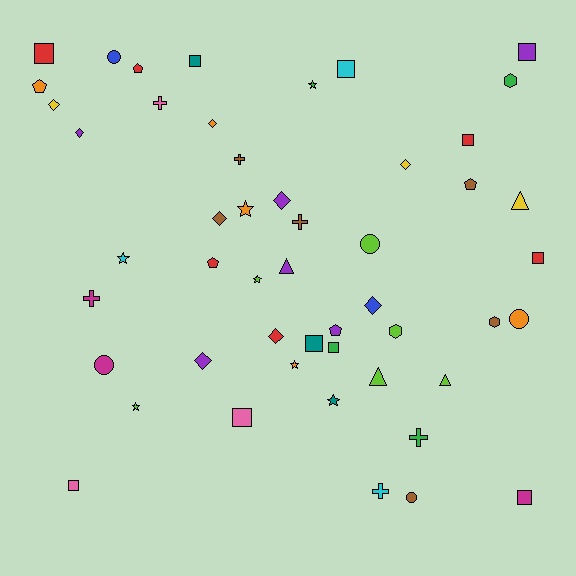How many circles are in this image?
There are 5 circles.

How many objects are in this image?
There are 50 objects.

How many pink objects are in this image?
There are 3 pink objects.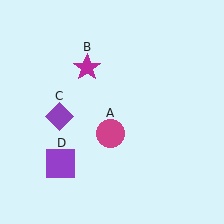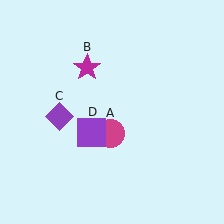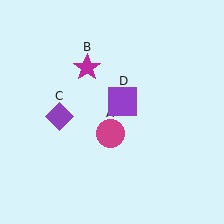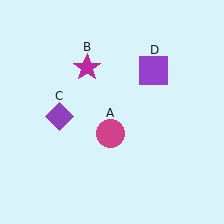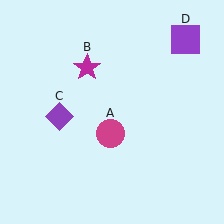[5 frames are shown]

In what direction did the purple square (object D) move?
The purple square (object D) moved up and to the right.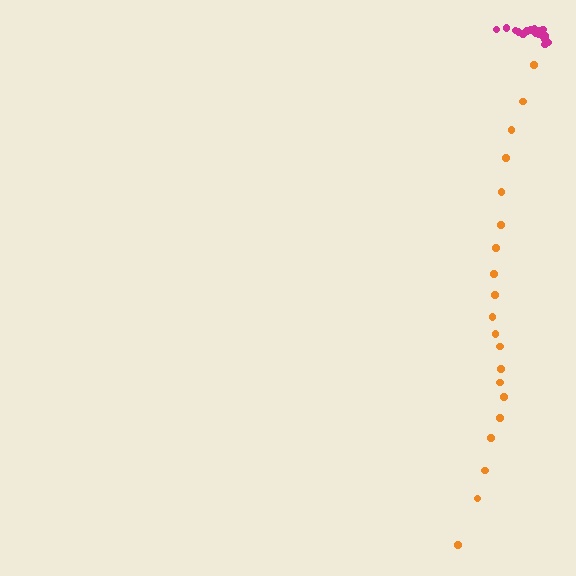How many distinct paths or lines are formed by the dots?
There are 2 distinct paths.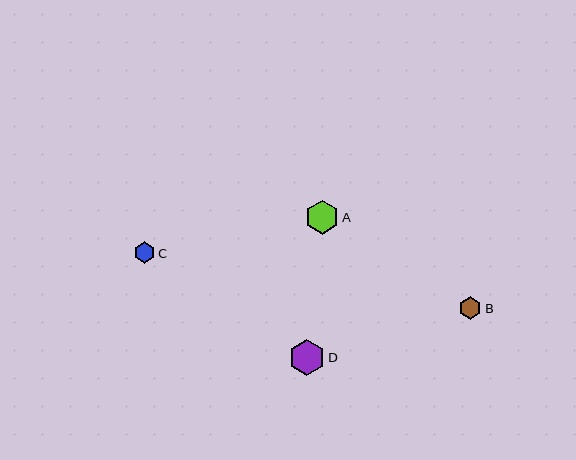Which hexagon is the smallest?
Hexagon C is the smallest with a size of approximately 21 pixels.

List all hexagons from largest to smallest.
From largest to smallest: D, A, B, C.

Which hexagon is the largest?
Hexagon D is the largest with a size of approximately 36 pixels.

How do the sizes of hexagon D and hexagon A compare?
Hexagon D and hexagon A are approximately the same size.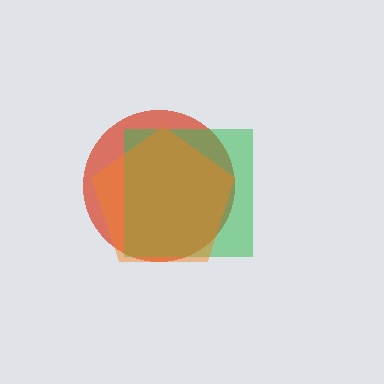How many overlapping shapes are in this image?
There are 3 overlapping shapes in the image.